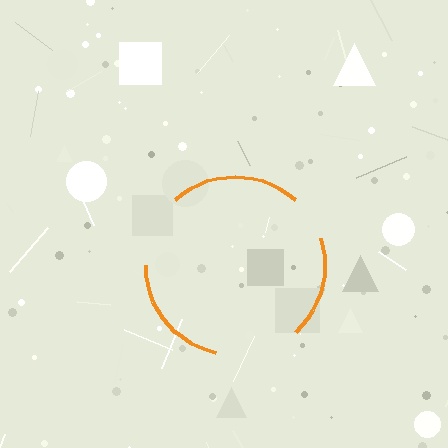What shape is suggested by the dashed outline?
The dashed outline suggests a circle.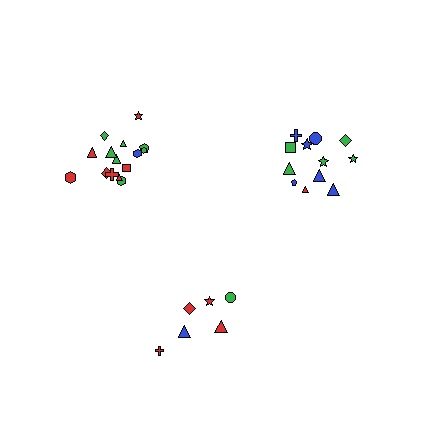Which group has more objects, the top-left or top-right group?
The top-left group.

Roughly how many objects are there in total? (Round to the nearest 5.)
Roughly 35 objects in total.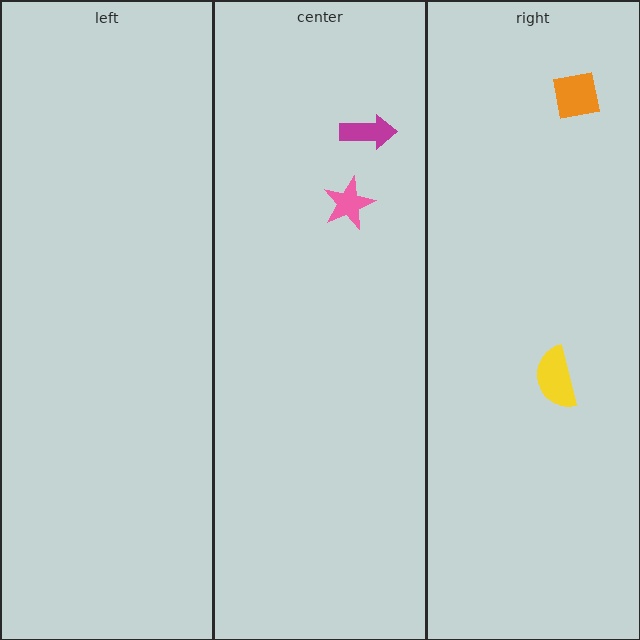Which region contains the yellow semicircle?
The right region.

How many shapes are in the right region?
2.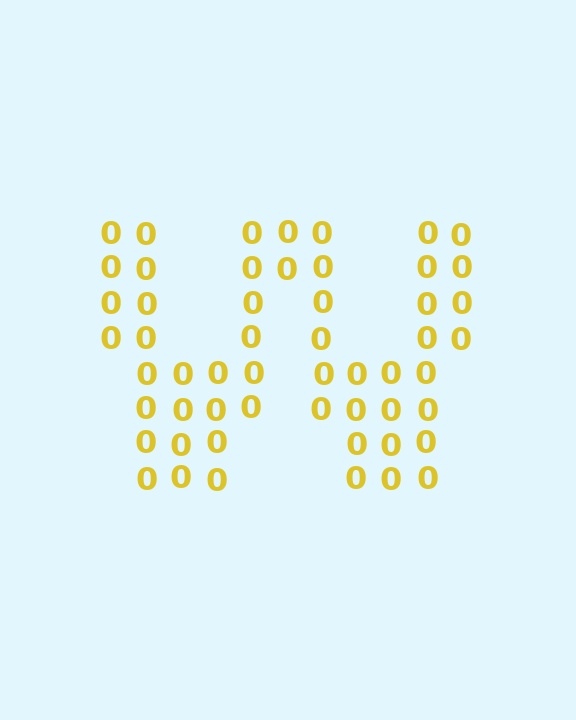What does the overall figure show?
The overall figure shows the letter W.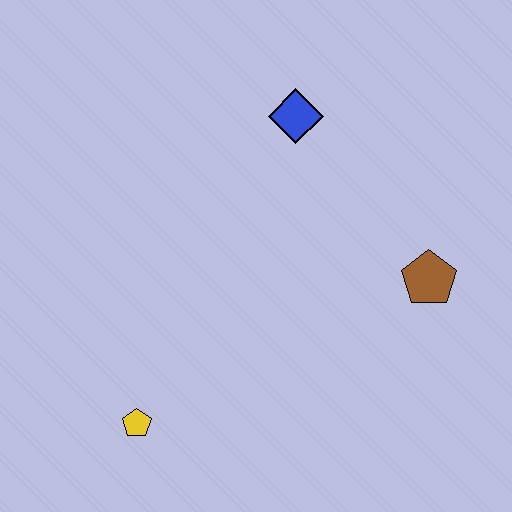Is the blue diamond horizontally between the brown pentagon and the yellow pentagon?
Yes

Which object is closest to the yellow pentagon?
The brown pentagon is closest to the yellow pentagon.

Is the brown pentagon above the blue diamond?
No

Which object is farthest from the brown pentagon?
The yellow pentagon is farthest from the brown pentagon.